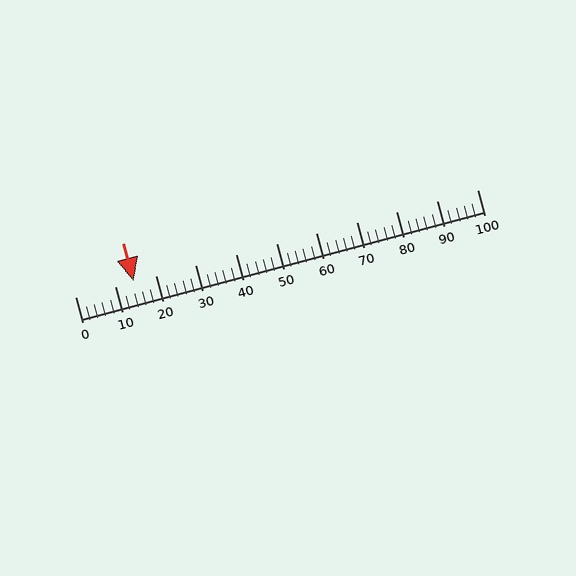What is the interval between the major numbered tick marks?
The major tick marks are spaced 10 units apart.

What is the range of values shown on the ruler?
The ruler shows values from 0 to 100.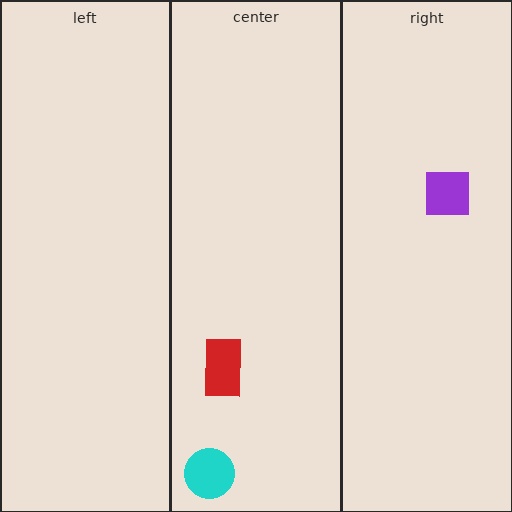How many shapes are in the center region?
2.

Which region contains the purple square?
The right region.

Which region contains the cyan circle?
The center region.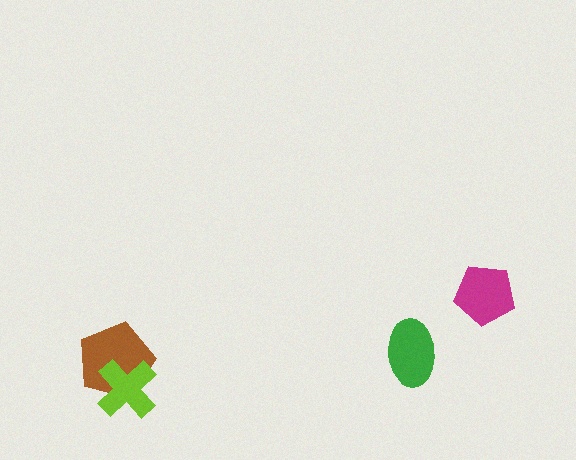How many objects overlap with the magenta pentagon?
0 objects overlap with the magenta pentagon.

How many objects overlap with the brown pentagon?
1 object overlaps with the brown pentagon.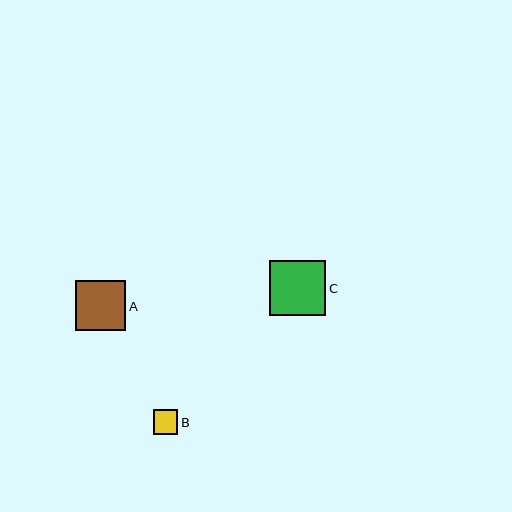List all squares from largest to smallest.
From largest to smallest: C, A, B.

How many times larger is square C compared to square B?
Square C is approximately 2.3 times the size of square B.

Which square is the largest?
Square C is the largest with a size of approximately 56 pixels.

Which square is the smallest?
Square B is the smallest with a size of approximately 25 pixels.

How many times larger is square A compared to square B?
Square A is approximately 2.0 times the size of square B.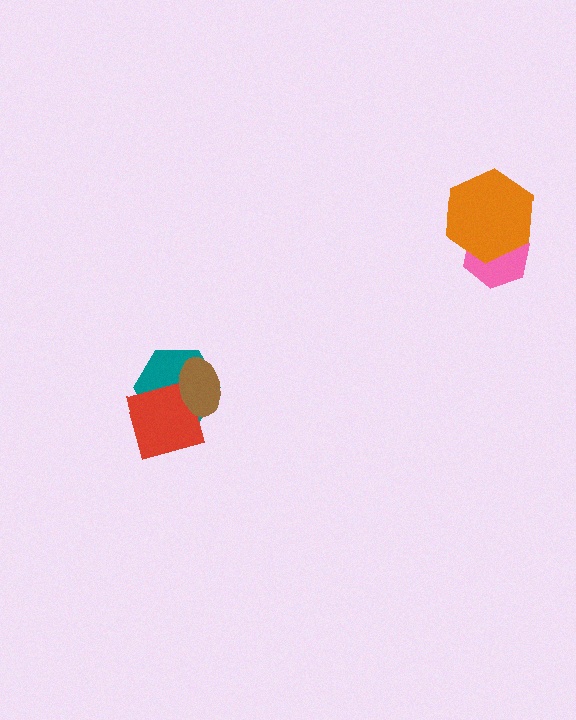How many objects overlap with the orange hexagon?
1 object overlaps with the orange hexagon.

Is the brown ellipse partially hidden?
No, no other shape covers it.